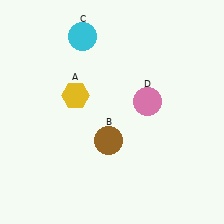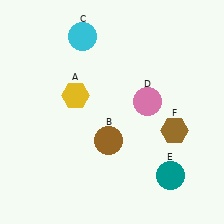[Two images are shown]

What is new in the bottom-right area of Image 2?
A teal circle (E) was added in the bottom-right area of Image 2.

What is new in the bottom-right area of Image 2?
A brown hexagon (F) was added in the bottom-right area of Image 2.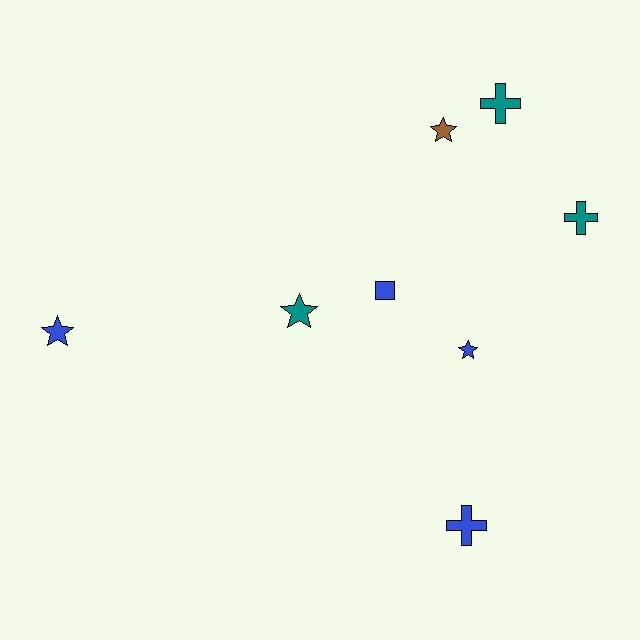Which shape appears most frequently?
Star, with 4 objects.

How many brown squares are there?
There are no brown squares.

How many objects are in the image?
There are 8 objects.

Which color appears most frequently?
Blue, with 4 objects.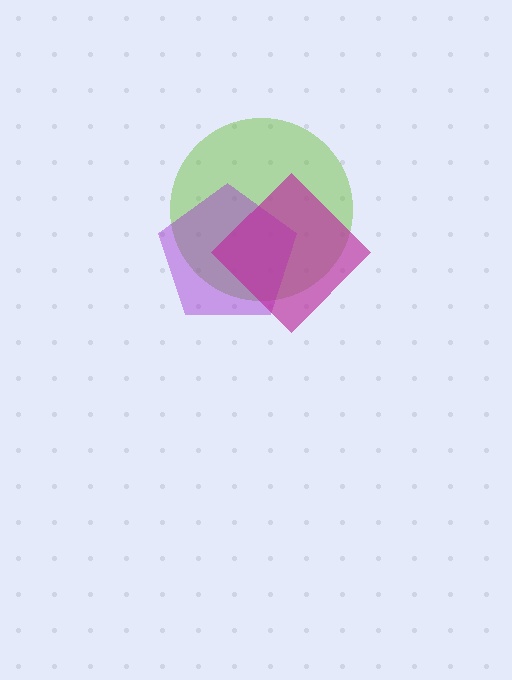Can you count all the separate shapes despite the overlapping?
Yes, there are 3 separate shapes.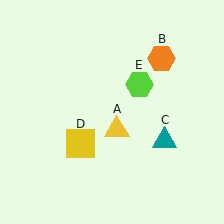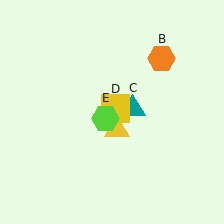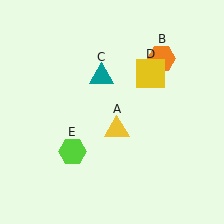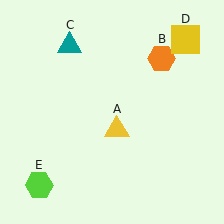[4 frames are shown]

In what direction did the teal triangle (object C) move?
The teal triangle (object C) moved up and to the left.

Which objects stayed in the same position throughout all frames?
Yellow triangle (object A) and orange hexagon (object B) remained stationary.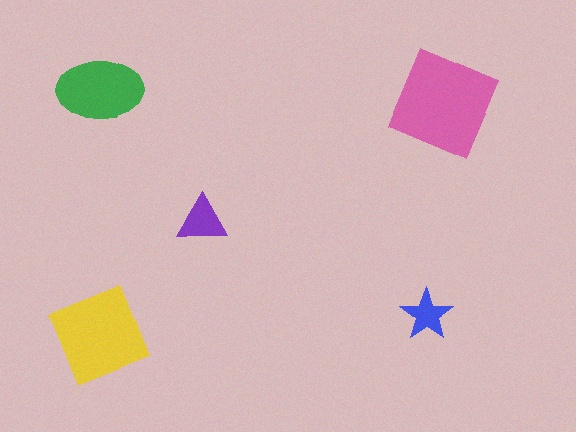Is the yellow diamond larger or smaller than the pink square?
Smaller.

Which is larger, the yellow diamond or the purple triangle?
The yellow diamond.